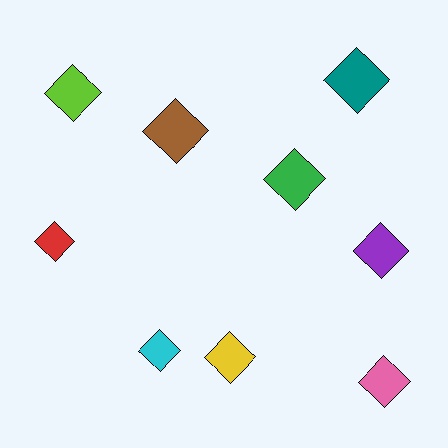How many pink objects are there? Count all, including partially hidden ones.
There is 1 pink object.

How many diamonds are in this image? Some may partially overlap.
There are 9 diamonds.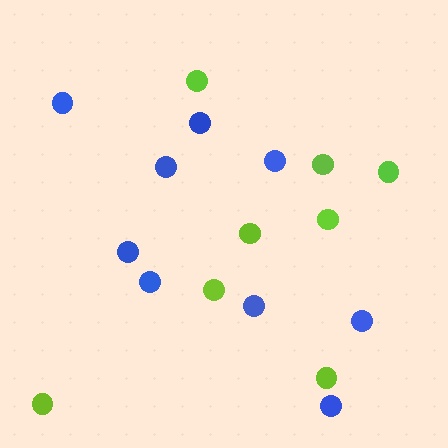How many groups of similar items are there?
There are 2 groups: one group of blue circles (9) and one group of lime circles (8).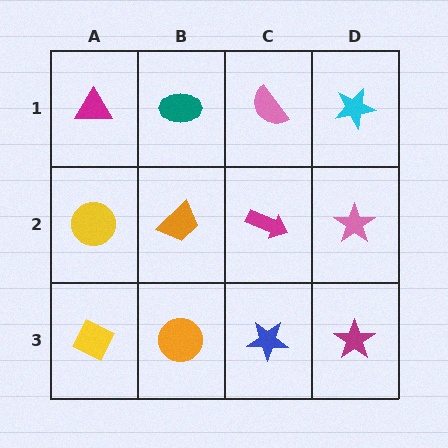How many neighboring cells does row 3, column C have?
3.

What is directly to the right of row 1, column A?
A teal ellipse.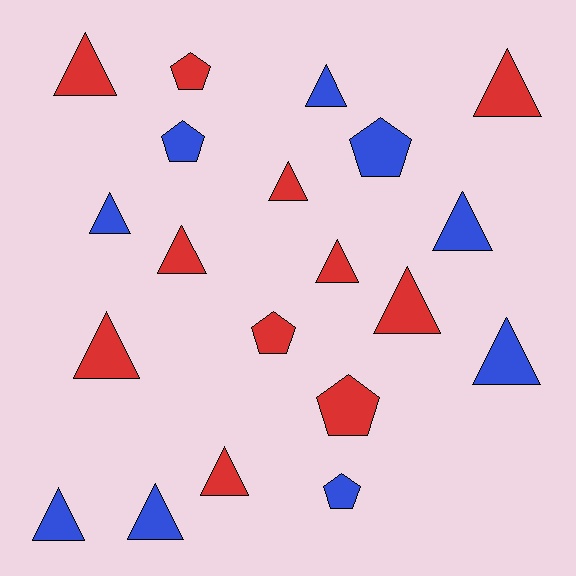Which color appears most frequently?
Red, with 11 objects.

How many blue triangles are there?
There are 6 blue triangles.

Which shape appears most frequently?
Triangle, with 14 objects.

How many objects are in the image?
There are 20 objects.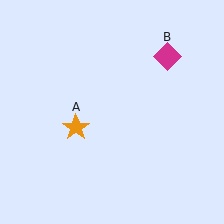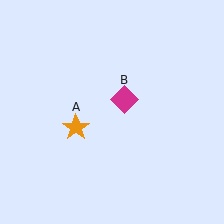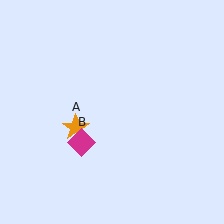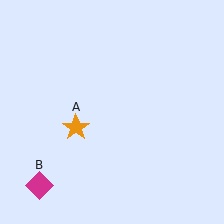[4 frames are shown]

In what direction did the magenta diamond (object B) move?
The magenta diamond (object B) moved down and to the left.